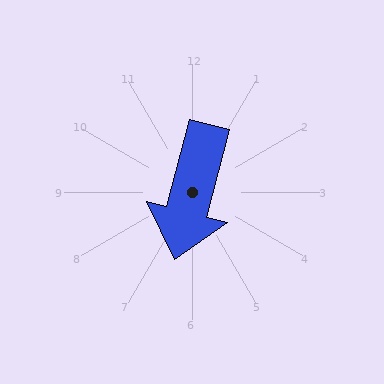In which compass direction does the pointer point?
South.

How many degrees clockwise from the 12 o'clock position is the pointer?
Approximately 195 degrees.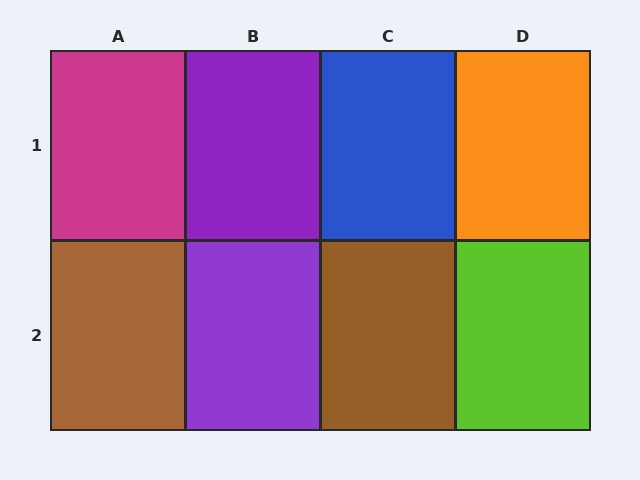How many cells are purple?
2 cells are purple.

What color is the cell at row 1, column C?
Blue.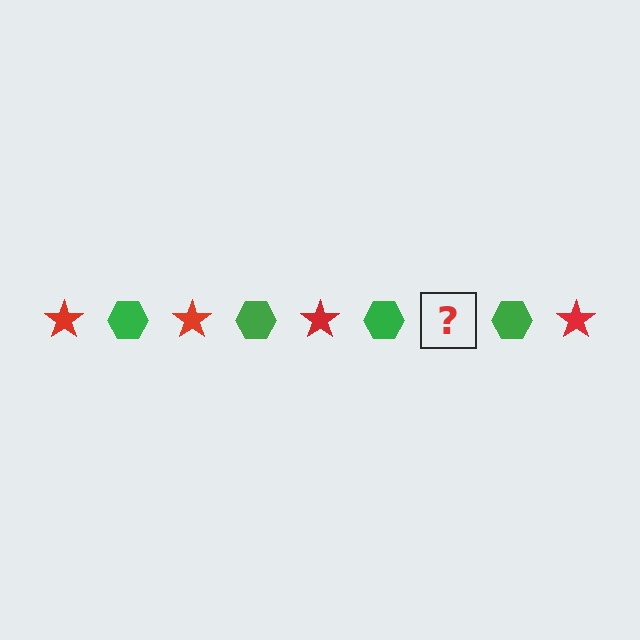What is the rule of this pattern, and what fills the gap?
The rule is that the pattern alternates between red star and green hexagon. The gap should be filled with a red star.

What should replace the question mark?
The question mark should be replaced with a red star.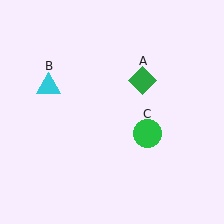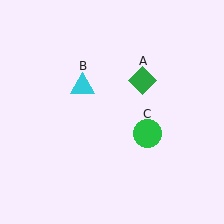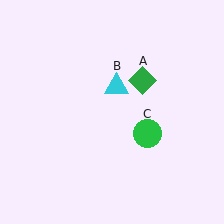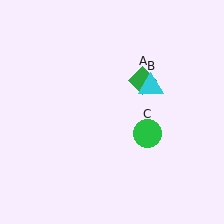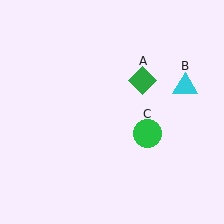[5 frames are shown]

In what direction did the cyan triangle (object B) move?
The cyan triangle (object B) moved right.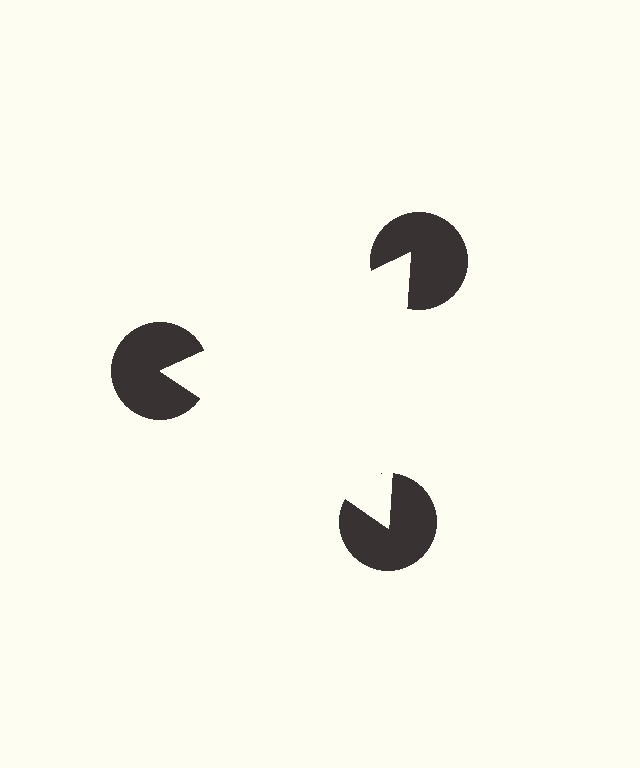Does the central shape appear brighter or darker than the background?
It typically appears slightly brighter than the background, even though no actual brightness change is drawn.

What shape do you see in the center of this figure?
An illusory triangle — its edges are inferred from the aligned wedge cuts in the pac-man discs, not physically drawn.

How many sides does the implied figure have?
3 sides.